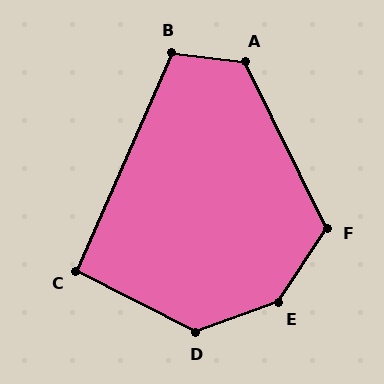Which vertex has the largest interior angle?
E, at approximately 143 degrees.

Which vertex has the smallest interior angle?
C, at approximately 94 degrees.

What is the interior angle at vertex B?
Approximately 107 degrees (obtuse).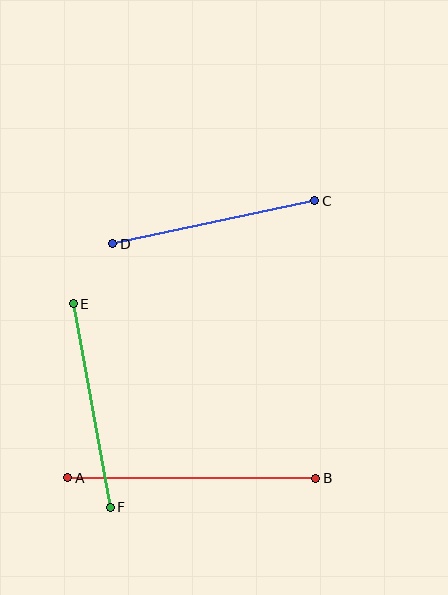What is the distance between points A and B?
The distance is approximately 248 pixels.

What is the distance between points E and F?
The distance is approximately 206 pixels.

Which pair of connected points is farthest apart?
Points A and B are farthest apart.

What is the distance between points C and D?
The distance is approximately 206 pixels.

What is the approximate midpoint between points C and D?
The midpoint is at approximately (214, 222) pixels.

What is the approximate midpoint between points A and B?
The midpoint is at approximately (192, 478) pixels.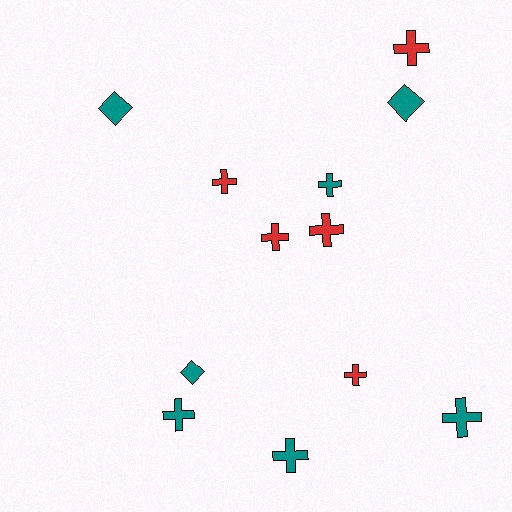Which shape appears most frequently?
Cross, with 9 objects.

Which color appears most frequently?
Teal, with 7 objects.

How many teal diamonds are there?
There are 3 teal diamonds.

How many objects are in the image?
There are 12 objects.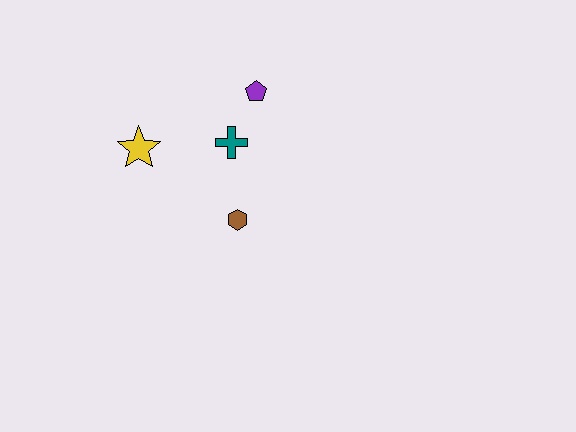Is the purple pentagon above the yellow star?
Yes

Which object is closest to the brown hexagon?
The teal cross is closest to the brown hexagon.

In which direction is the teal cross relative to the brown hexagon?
The teal cross is above the brown hexagon.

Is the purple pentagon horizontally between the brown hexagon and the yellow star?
No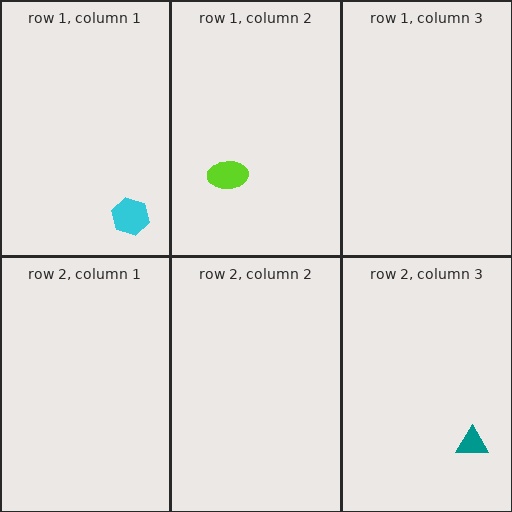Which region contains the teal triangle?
The row 2, column 3 region.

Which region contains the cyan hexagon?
The row 1, column 1 region.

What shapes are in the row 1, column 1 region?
The cyan hexagon.